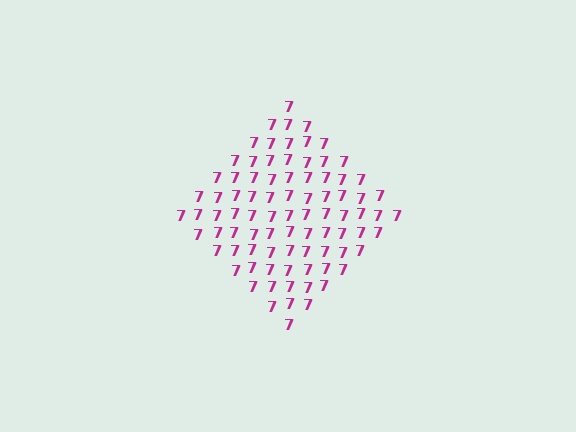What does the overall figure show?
The overall figure shows a diamond.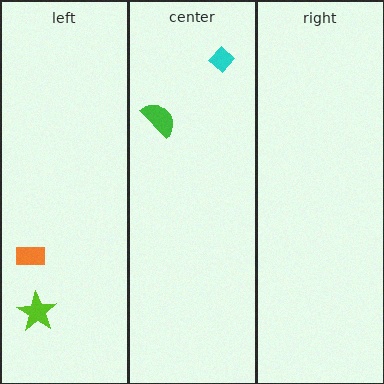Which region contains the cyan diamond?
The center region.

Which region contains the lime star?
The left region.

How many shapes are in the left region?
2.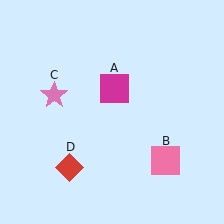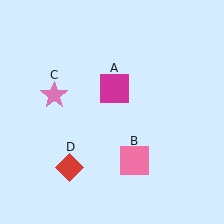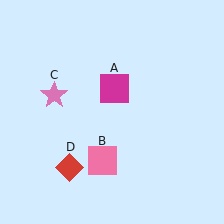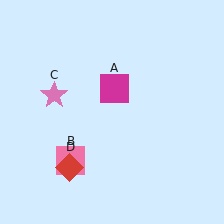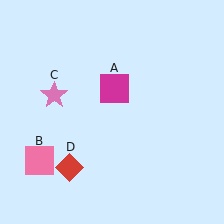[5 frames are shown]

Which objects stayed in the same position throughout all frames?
Magenta square (object A) and pink star (object C) and red diamond (object D) remained stationary.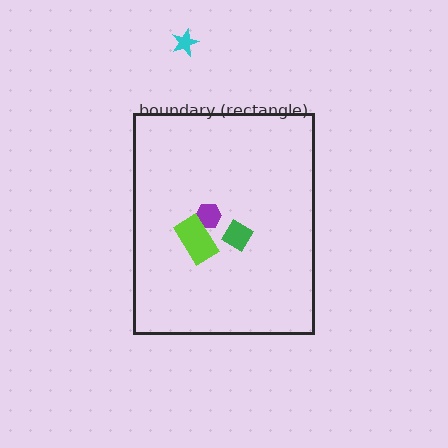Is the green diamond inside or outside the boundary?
Inside.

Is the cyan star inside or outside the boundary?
Outside.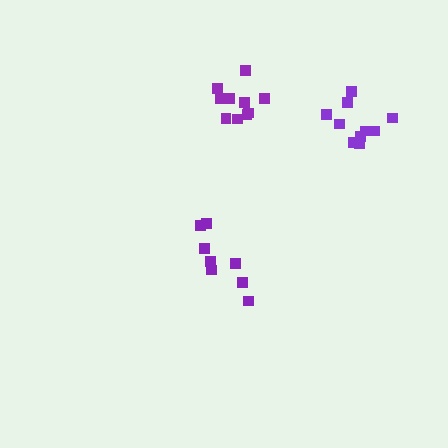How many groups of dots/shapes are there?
There are 3 groups.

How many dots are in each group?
Group 1: 8 dots, Group 2: 10 dots, Group 3: 10 dots (28 total).